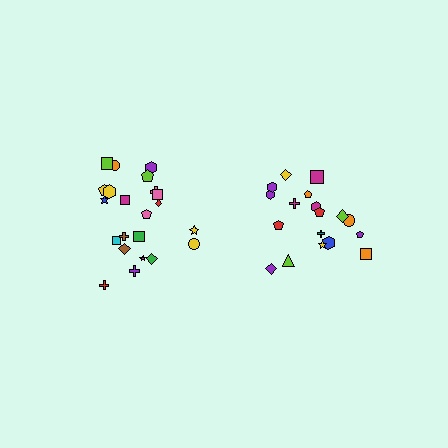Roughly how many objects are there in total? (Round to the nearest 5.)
Roughly 40 objects in total.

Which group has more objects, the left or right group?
The left group.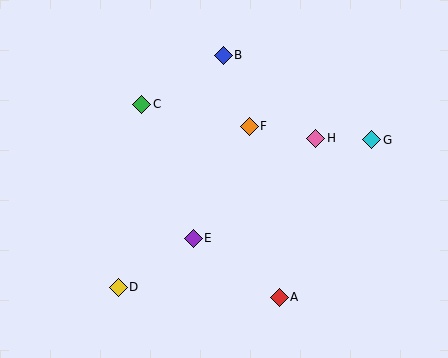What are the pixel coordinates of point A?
Point A is at (279, 297).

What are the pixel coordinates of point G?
Point G is at (372, 140).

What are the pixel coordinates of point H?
Point H is at (316, 138).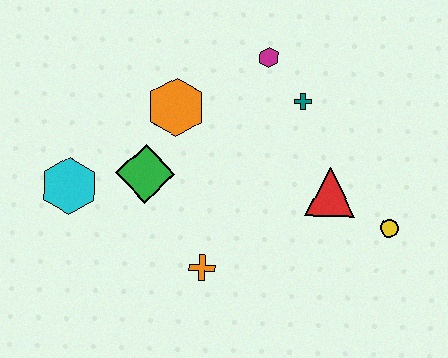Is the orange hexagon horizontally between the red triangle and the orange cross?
No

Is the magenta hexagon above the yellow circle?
Yes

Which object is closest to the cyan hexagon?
The green diamond is closest to the cyan hexagon.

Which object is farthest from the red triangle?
The cyan hexagon is farthest from the red triangle.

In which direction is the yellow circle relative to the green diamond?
The yellow circle is to the right of the green diamond.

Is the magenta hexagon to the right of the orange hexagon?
Yes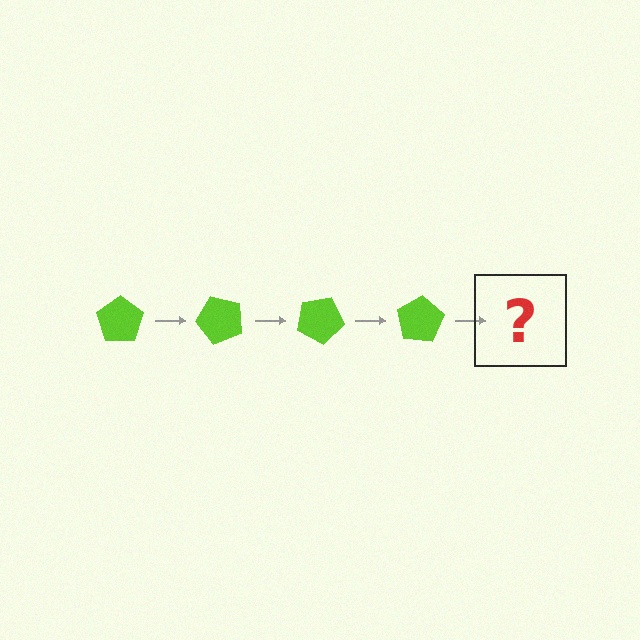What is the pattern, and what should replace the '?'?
The pattern is that the pentagon rotates 50 degrees each step. The '?' should be a lime pentagon rotated 200 degrees.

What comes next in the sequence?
The next element should be a lime pentagon rotated 200 degrees.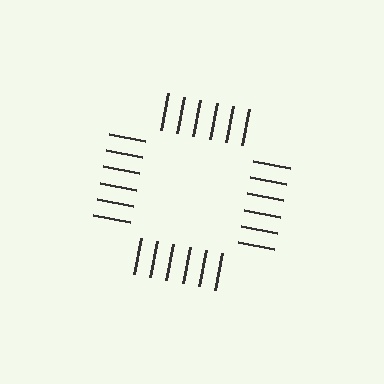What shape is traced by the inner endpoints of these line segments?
An illusory square — the line segments terminate on its edges but no continuous stroke is drawn.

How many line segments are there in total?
24 — 6 along each of the 4 edges.